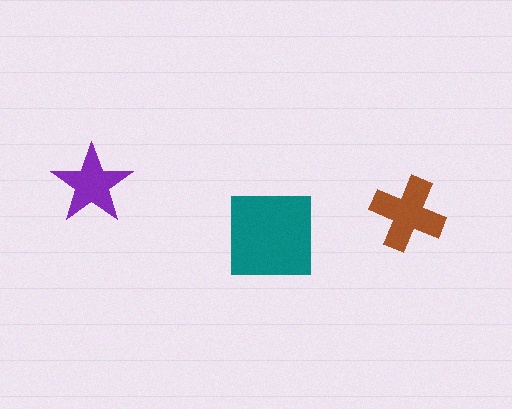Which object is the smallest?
The purple star.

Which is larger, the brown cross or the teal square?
The teal square.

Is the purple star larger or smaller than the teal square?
Smaller.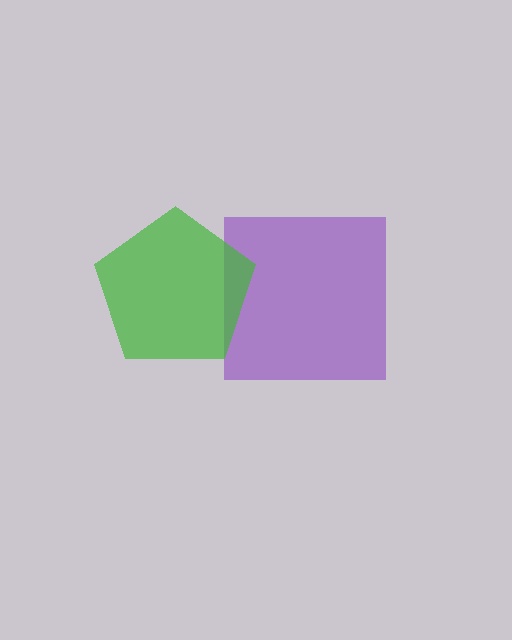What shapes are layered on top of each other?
The layered shapes are: a purple square, a green pentagon.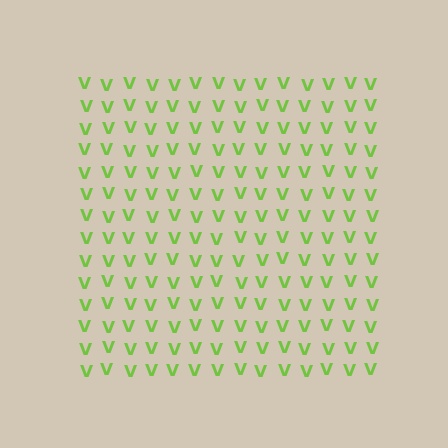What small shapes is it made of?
It is made of small letter V's.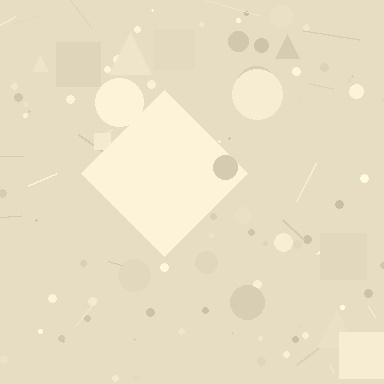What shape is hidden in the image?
A diamond is hidden in the image.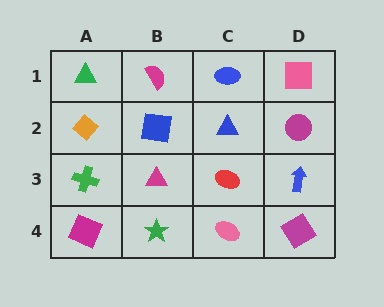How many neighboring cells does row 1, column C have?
3.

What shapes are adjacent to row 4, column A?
A green cross (row 3, column A), a green star (row 4, column B).